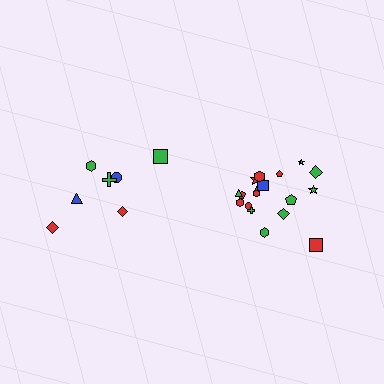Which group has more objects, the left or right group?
The right group.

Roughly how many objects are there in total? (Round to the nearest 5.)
Roughly 25 objects in total.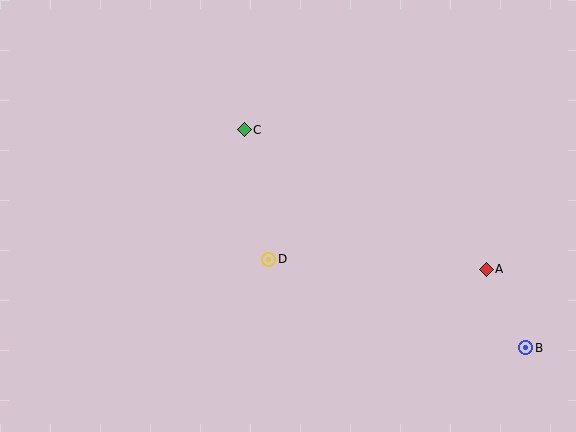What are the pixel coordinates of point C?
Point C is at (244, 130).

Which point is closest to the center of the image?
Point D at (269, 259) is closest to the center.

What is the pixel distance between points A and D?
The distance between A and D is 218 pixels.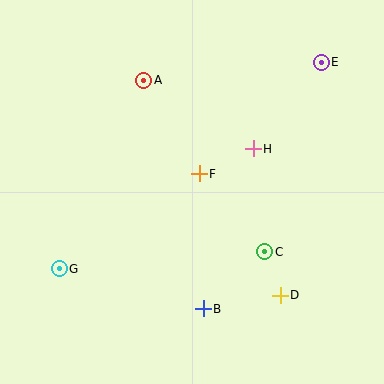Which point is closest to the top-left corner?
Point A is closest to the top-left corner.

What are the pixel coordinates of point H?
Point H is at (253, 149).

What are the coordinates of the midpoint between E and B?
The midpoint between E and B is at (262, 186).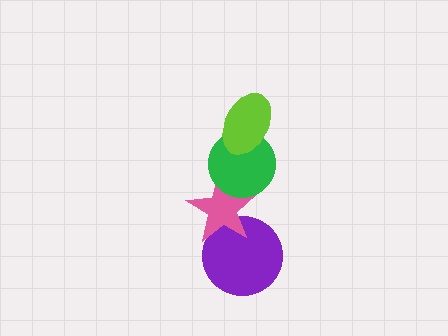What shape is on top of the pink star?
The green circle is on top of the pink star.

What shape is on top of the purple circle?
The pink star is on top of the purple circle.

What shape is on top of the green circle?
The lime ellipse is on top of the green circle.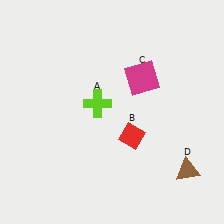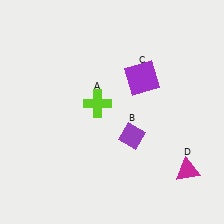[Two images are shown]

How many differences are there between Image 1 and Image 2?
There are 3 differences between the two images.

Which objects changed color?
B changed from red to purple. C changed from magenta to purple. D changed from brown to magenta.